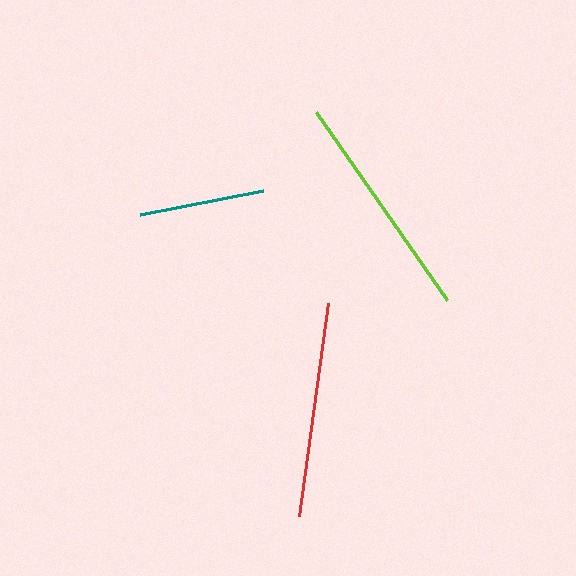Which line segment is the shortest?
The teal line is the shortest at approximately 126 pixels.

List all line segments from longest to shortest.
From longest to shortest: lime, red, teal.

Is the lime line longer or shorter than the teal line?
The lime line is longer than the teal line.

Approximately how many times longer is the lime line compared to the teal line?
The lime line is approximately 1.8 times the length of the teal line.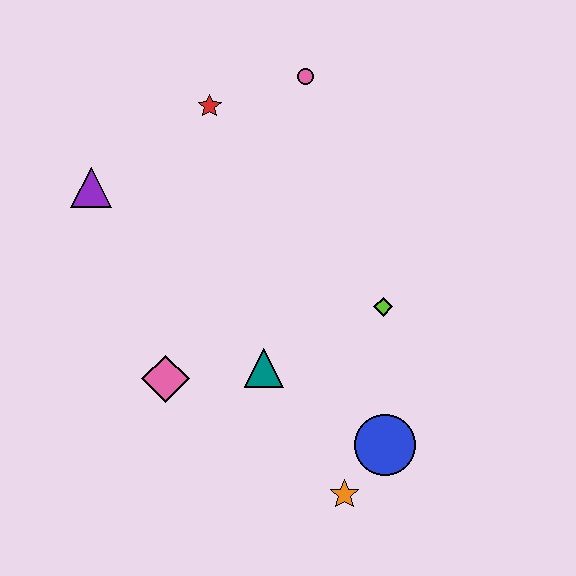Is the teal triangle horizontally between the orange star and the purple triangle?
Yes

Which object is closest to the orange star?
The blue circle is closest to the orange star.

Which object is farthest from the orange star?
The pink circle is farthest from the orange star.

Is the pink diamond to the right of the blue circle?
No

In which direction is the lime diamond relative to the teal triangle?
The lime diamond is to the right of the teal triangle.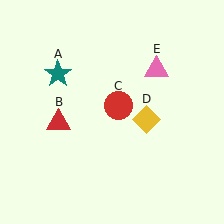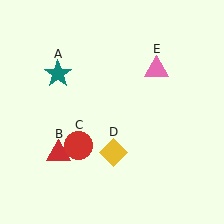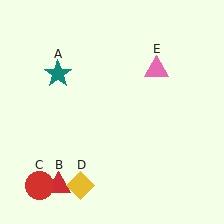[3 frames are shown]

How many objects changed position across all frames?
3 objects changed position: red triangle (object B), red circle (object C), yellow diamond (object D).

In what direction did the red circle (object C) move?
The red circle (object C) moved down and to the left.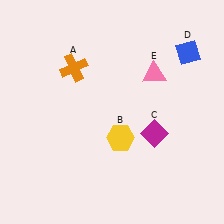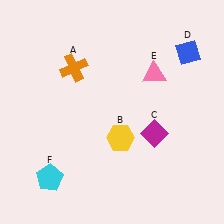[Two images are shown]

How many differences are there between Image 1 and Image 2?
There is 1 difference between the two images.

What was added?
A cyan pentagon (F) was added in Image 2.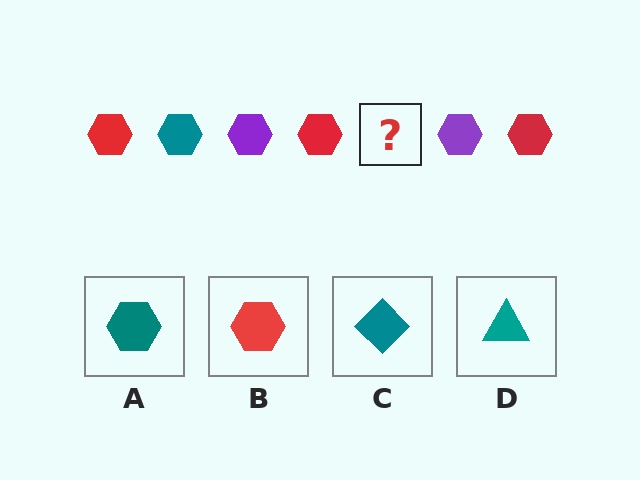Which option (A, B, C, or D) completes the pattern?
A.